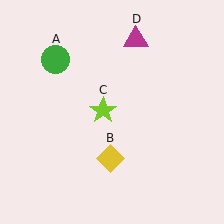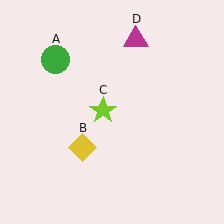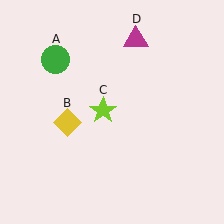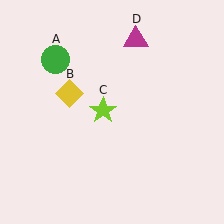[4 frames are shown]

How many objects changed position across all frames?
1 object changed position: yellow diamond (object B).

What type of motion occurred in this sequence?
The yellow diamond (object B) rotated clockwise around the center of the scene.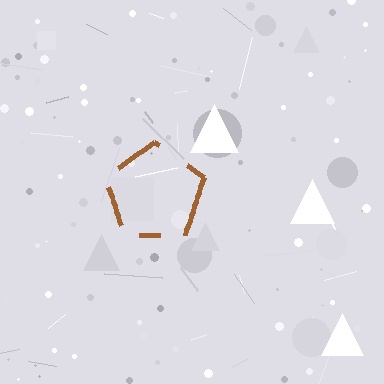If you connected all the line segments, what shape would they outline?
They would outline a pentagon.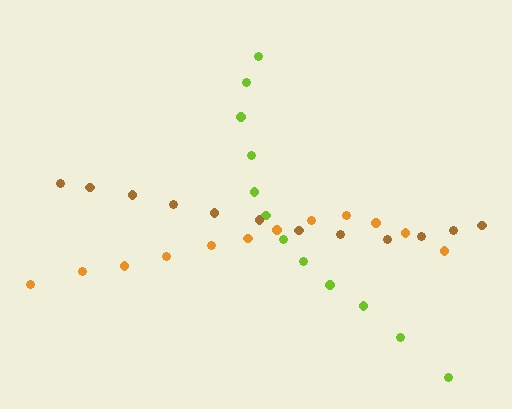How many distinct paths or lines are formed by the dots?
There are 3 distinct paths.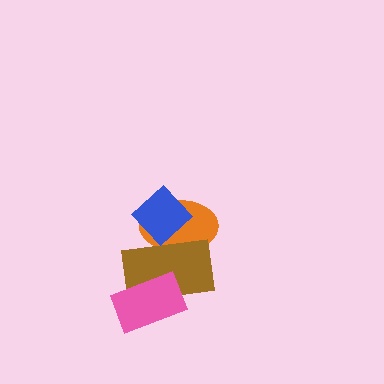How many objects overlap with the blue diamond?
2 objects overlap with the blue diamond.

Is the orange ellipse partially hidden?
Yes, it is partially covered by another shape.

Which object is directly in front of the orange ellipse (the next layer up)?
The brown rectangle is directly in front of the orange ellipse.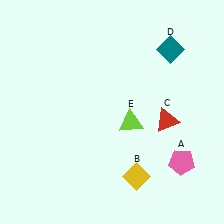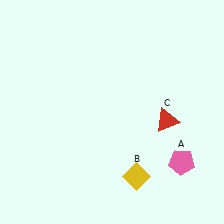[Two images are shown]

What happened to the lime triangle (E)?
The lime triangle (E) was removed in Image 2. It was in the bottom-right area of Image 1.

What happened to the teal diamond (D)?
The teal diamond (D) was removed in Image 2. It was in the top-right area of Image 1.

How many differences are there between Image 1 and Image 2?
There are 2 differences between the two images.